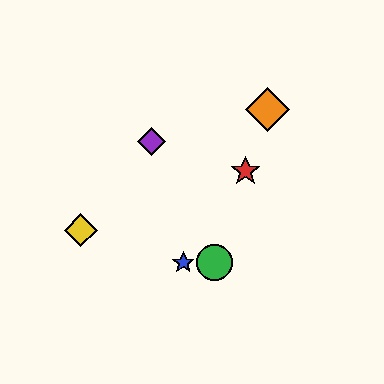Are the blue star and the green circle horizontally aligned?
Yes, both are at y≈263.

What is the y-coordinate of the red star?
The red star is at y≈171.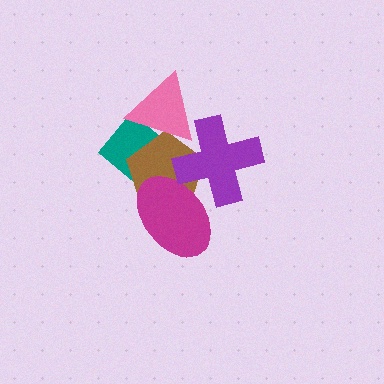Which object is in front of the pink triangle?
The purple cross is in front of the pink triangle.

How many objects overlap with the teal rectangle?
4 objects overlap with the teal rectangle.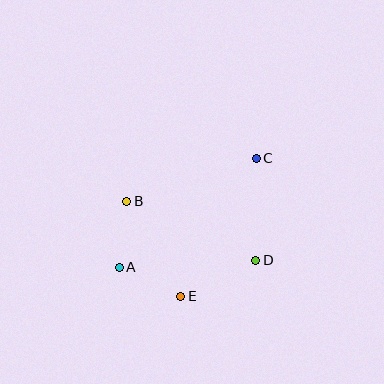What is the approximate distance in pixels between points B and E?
The distance between B and E is approximately 110 pixels.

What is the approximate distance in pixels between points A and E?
The distance between A and E is approximately 68 pixels.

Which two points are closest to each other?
Points A and B are closest to each other.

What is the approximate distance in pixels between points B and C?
The distance between B and C is approximately 136 pixels.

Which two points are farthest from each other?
Points A and C are farthest from each other.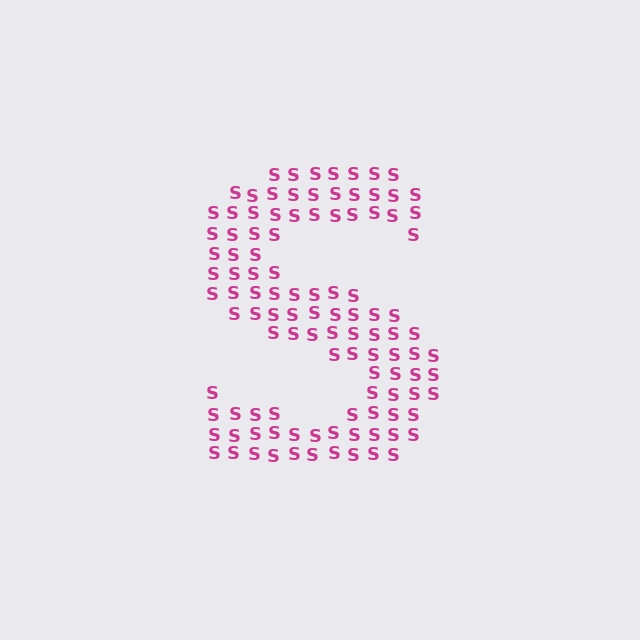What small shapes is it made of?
It is made of small letter S's.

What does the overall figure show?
The overall figure shows the letter S.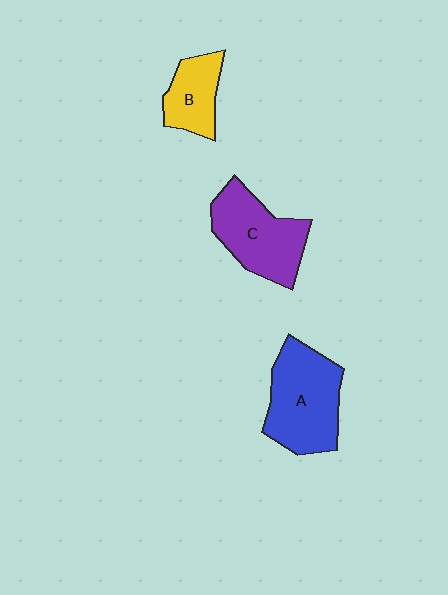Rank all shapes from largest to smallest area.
From largest to smallest: A (blue), C (purple), B (yellow).